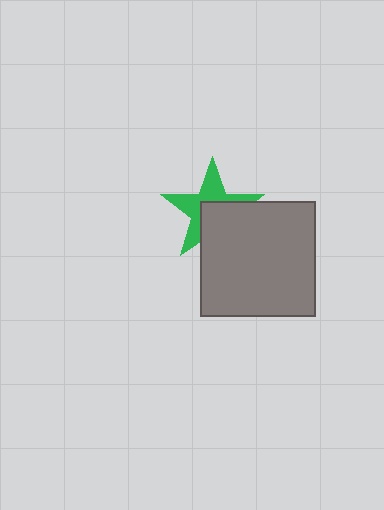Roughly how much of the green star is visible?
About half of it is visible (roughly 55%).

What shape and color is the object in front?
The object in front is a gray square.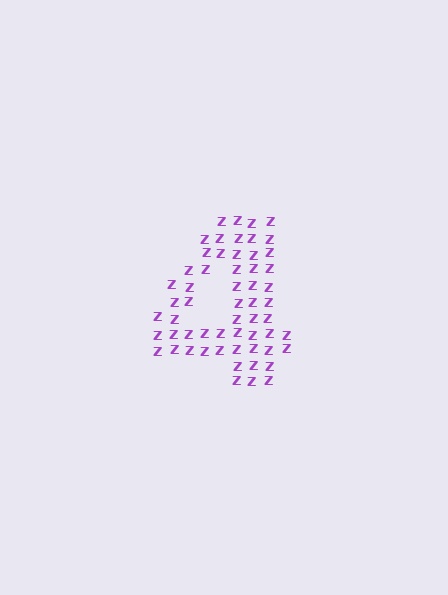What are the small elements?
The small elements are letter Z's.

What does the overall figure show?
The overall figure shows the digit 4.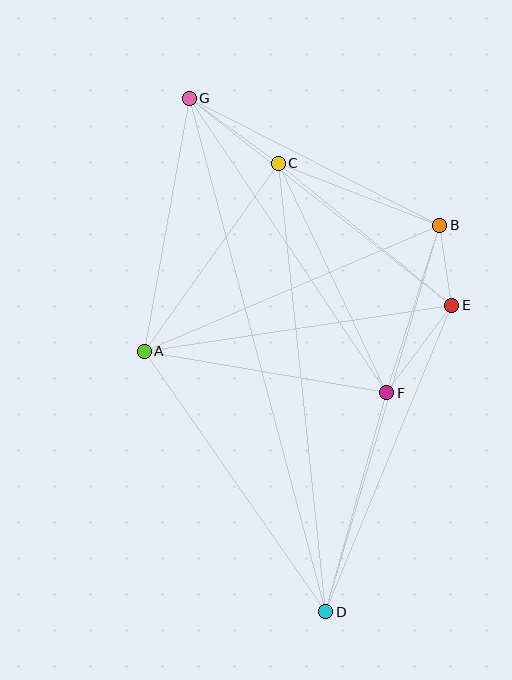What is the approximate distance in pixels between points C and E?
The distance between C and E is approximately 224 pixels.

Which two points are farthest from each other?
Points D and G are farthest from each other.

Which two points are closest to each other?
Points B and E are closest to each other.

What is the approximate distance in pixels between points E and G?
The distance between E and G is approximately 334 pixels.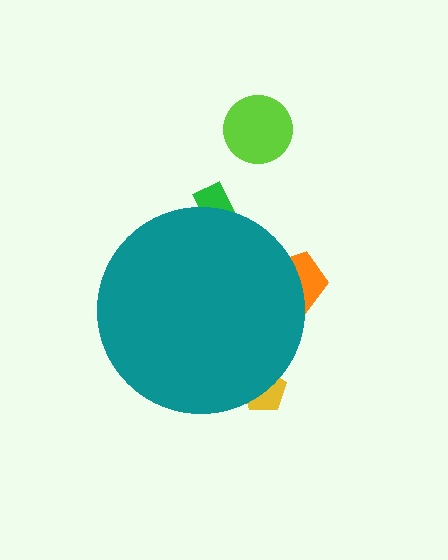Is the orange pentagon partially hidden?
Yes, the orange pentagon is partially hidden behind the teal circle.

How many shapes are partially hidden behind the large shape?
3 shapes are partially hidden.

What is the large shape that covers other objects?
A teal circle.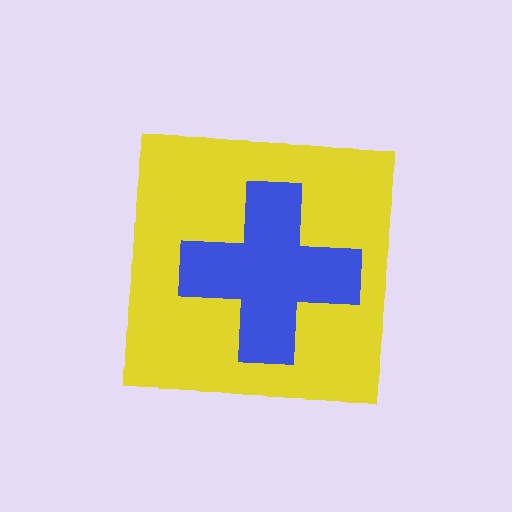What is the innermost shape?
The blue cross.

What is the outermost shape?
The yellow square.